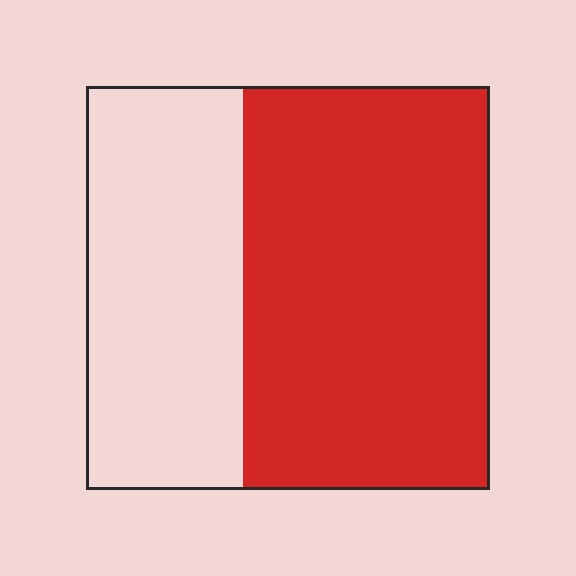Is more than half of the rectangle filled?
Yes.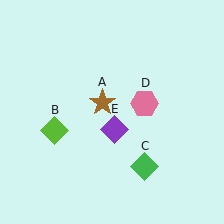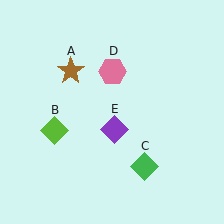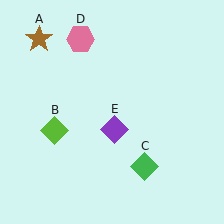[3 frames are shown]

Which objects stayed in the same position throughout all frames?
Lime diamond (object B) and green diamond (object C) and purple diamond (object E) remained stationary.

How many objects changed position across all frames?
2 objects changed position: brown star (object A), pink hexagon (object D).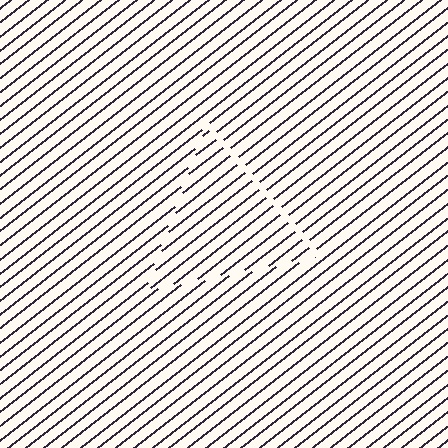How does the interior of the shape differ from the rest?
The interior of the shape contains the same grating, shifted by half a period — the contour is defined by the phase discontinuity where line-ends from the inner and outer gratings abut.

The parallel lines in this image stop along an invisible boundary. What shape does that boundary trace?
An illusory triangle. The interior of the shape contains the same grating, shifted by half a period — the contour is defined by the phase discontinuity where line-ends from the inner and outer gratings abut.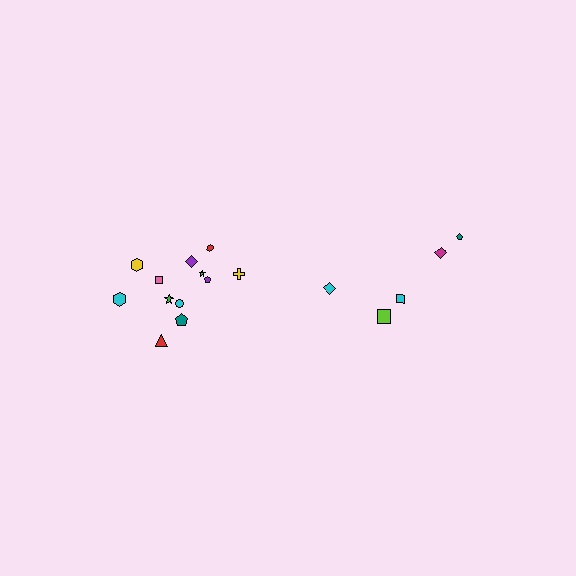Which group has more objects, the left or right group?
The left group.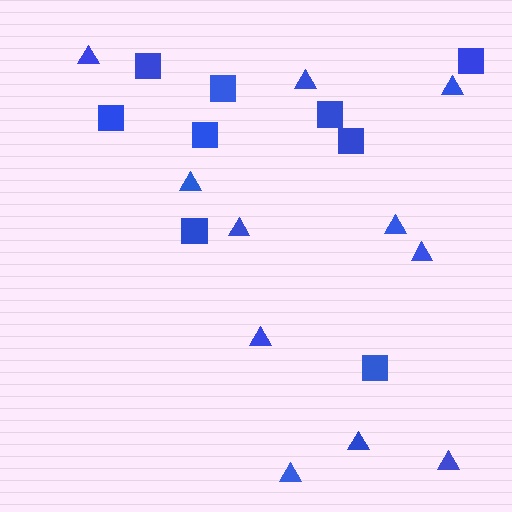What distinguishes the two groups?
There are 2 groups: one group of triangles (11) and one group of squares (9).